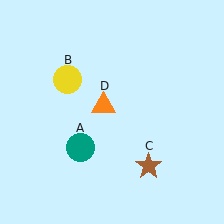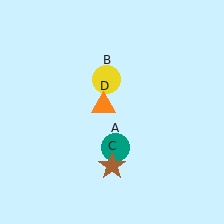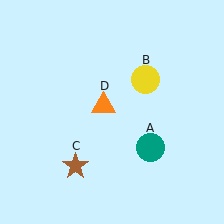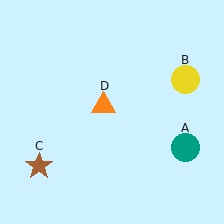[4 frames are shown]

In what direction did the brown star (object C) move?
The brown star (object C) moved left.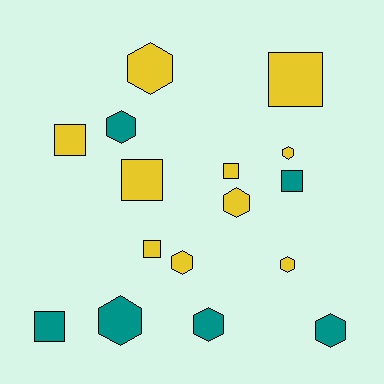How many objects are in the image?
There are 16 objects.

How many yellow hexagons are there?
There are 5 yellow hexagons.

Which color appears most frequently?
Yellow, with 10 objects.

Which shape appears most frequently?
Hexagon, with 9 objects.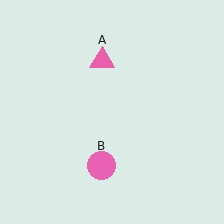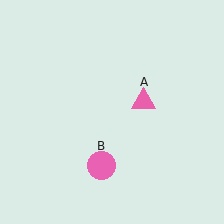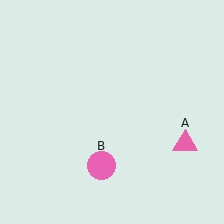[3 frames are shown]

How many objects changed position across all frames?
1 object changed position: pink triangle (object A).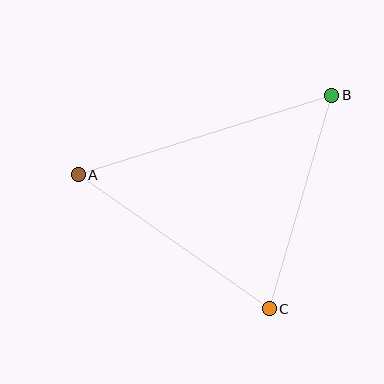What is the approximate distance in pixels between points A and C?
The distance between A and C is approximately 233 pixels.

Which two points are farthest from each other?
Points A and B are farthest from each other.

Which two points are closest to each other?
Points B and C are closest to each other.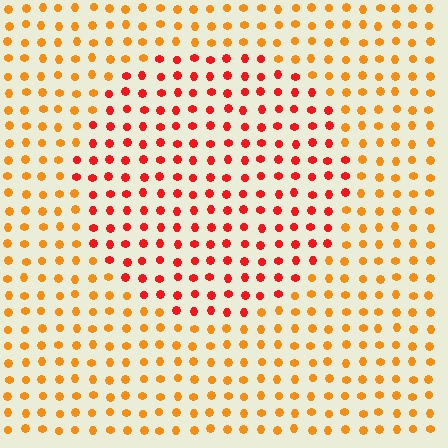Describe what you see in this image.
The image is filled with small orange elements in a uniform arrangement. A circle-shaped region is visible where the elements are tinted to a slightly different hue, forming a subtle color boundary.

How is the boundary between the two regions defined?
The boundary is defined purely by a slight shift in hue (about 35 degrees). Spacing, size, and orientation are identical on both sides.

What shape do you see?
I see a circle.